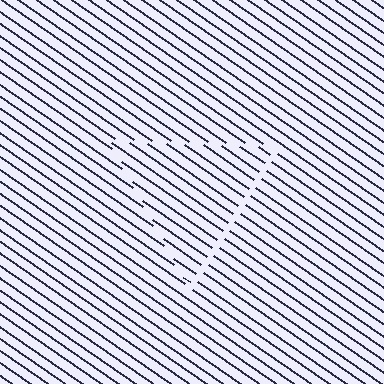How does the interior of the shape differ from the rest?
The interior of the shape contains the same grating, shifted by half a period — the contour is defined by the phase discontinuity where line-ends from the inner and outer gratings abut.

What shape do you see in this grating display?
An illusory triangle. The interior of the shape contains the same grating, shifted by half a period — the contour is defined by the phase discontinuity where line-ends from the inner and outer gratings abut.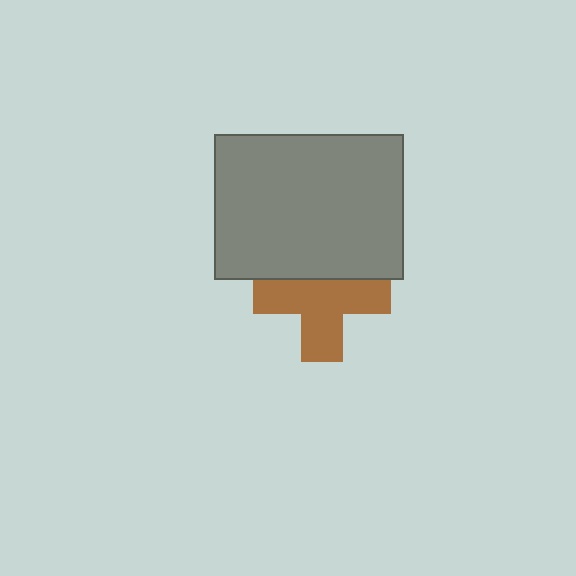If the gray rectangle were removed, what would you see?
You would see the complete brown cross.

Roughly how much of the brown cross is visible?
Most of it is visible (roughly 68%).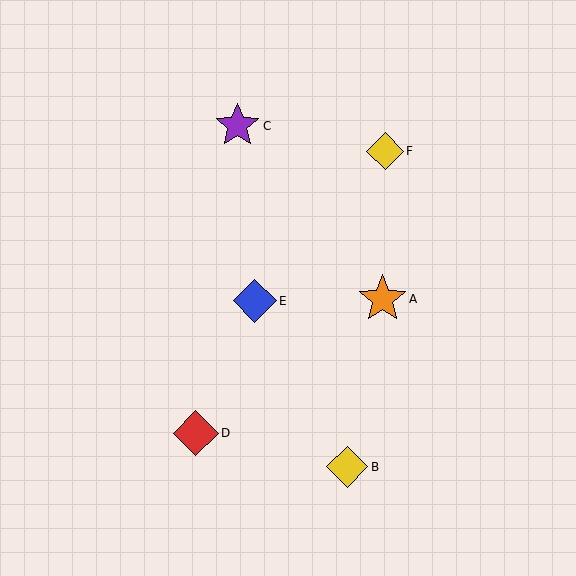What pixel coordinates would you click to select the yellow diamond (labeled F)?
Click at (385, 151) to select the yellow diamond F.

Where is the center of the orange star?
The center of the orange star is at (382, 299).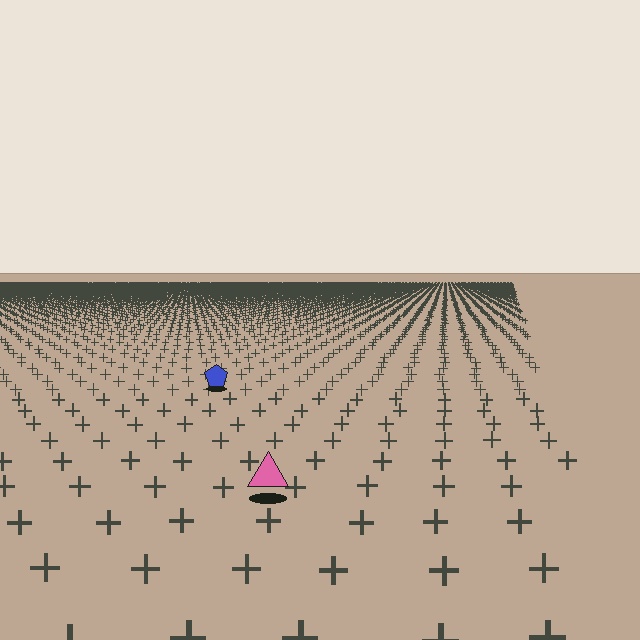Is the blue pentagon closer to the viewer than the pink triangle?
No. The pink triangle is closer — you can tell from the texture gradient: the ground texture is coarser near it.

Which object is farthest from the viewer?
The blue pentagon is farthest from the viewer. It appears smaller and the ground texture around it is denser.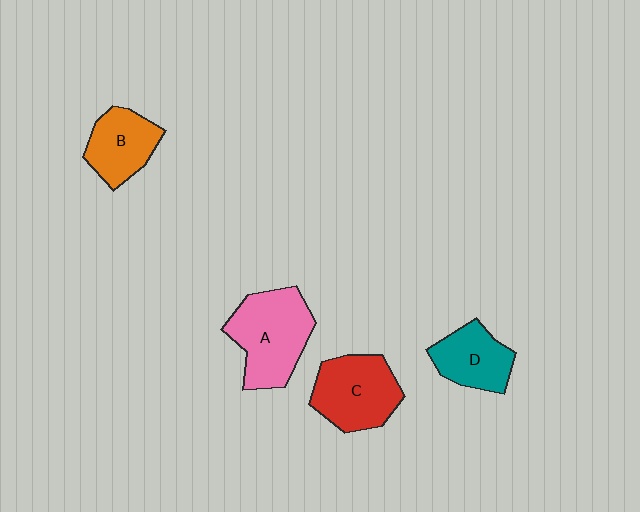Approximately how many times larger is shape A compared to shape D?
Approximately 1.5 times.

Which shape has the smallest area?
Shape D (teal).